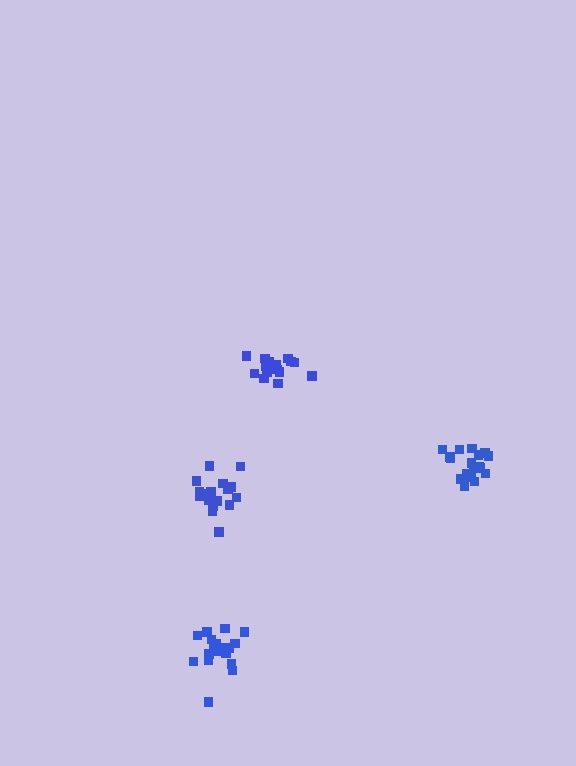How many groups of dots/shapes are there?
There are 4 groups.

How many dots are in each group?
Group 1: 18 dots, Group 2: 16 dots, Group 3: 20 dots, Group 4: 18 dots (72 total).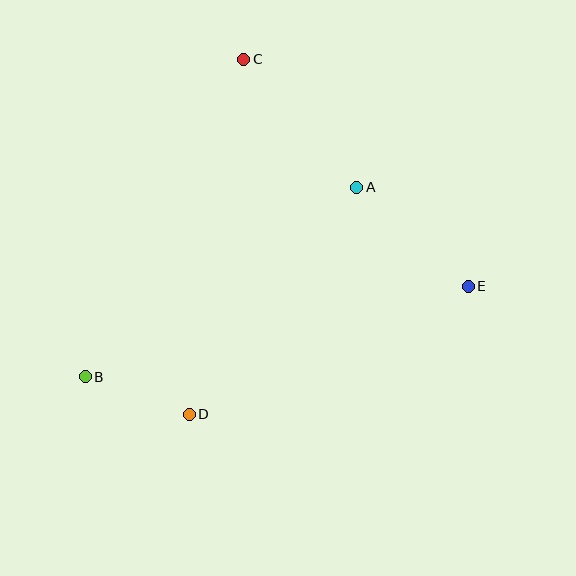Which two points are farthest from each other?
Points B and E are farthest from each other.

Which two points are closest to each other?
Points B and D are closest to each other.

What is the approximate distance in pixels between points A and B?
The distance between A and B is approximately 331 pixels.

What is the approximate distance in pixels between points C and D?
The distance between C and D is approximately 359 pixels.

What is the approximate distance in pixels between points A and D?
The distance between A and D is approximately 282 pixels.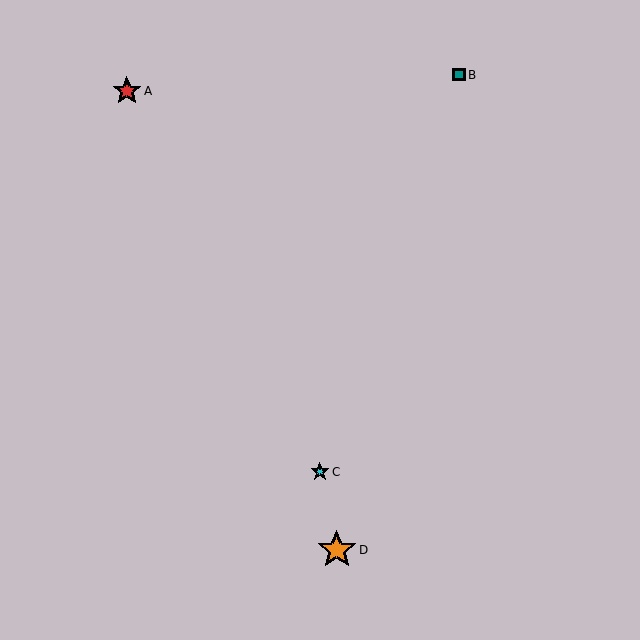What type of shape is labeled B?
Shape B is a teal square.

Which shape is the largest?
The orange star (labeled D) is the largest.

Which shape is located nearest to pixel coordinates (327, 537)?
The orange star (labeled D) at (337, 550) is nearest to that location.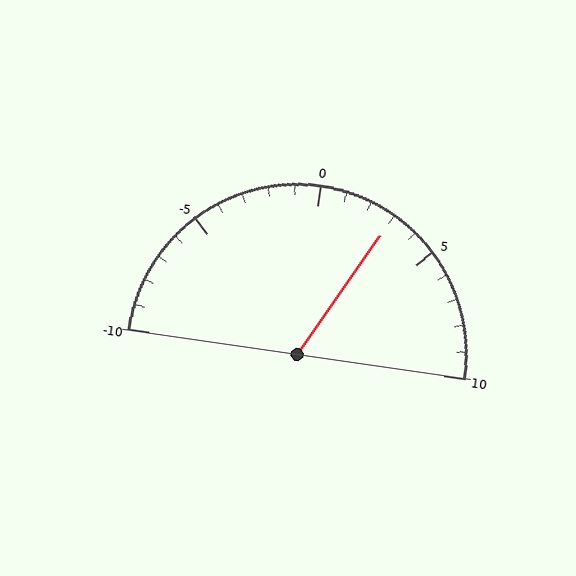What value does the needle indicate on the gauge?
The needle indicates approximately 3.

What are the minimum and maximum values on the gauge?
The gauge ranges from -10 to 10.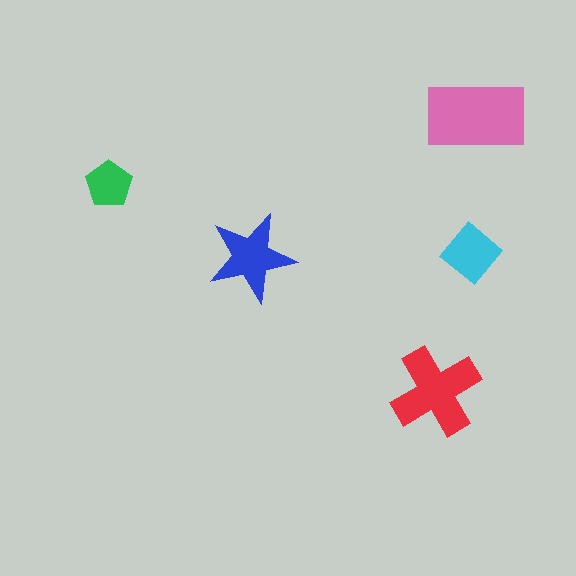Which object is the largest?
The pink rectangle.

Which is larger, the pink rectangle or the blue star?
The pink rectangle.